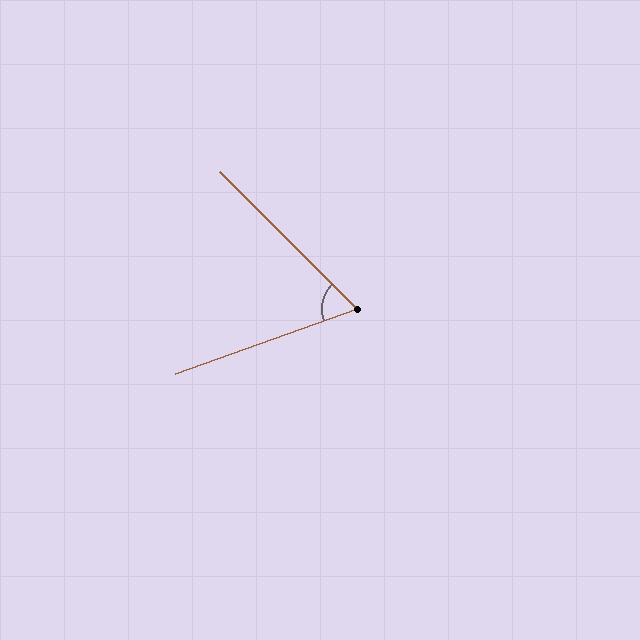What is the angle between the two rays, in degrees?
Approximately 65 degrees.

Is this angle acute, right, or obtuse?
It is acute.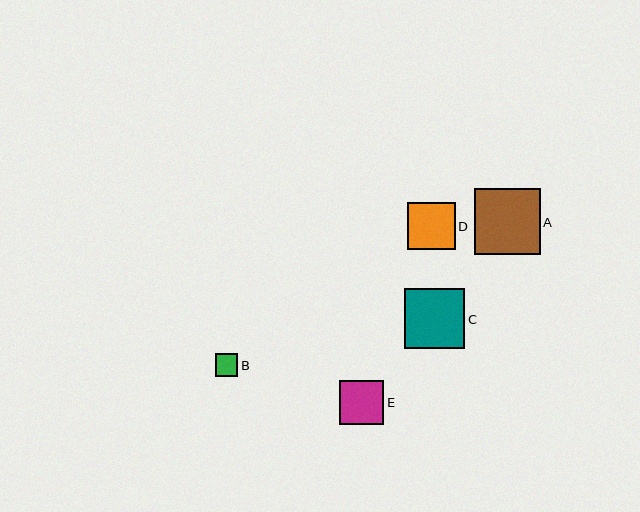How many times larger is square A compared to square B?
Square A is approximately 3.0 times the size of square B.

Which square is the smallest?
Square B is the smallest with a size of approximately 22 pixels.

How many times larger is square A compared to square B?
Square A is approximately 3.0 times the size of square B.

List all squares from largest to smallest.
From largest to smallest: A, C, D, E, B.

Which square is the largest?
Square A is the largest with a size of approximately 66 pixels.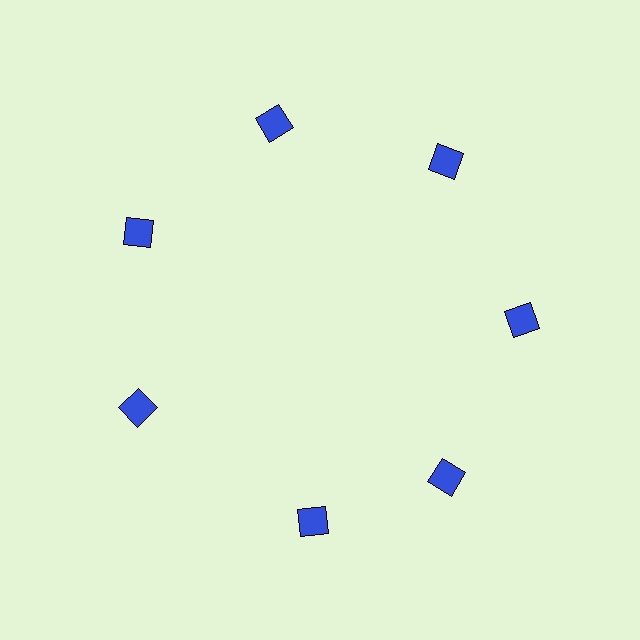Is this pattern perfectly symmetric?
No. The 7 blue squares are arranged in a ring, but one element near the 6 o'clock position is rotated out of alignment along the ring, breaking the 7-fold rotational symmetry.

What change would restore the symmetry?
The symmetry would be restored by rotating it back into even spacing with its neighbors so that all 7 squares sit at equal angles and equal distance from the center.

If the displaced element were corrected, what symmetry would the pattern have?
It would have 7-fold rotational symmetry — the pattern would map onto itself every 51 degrees.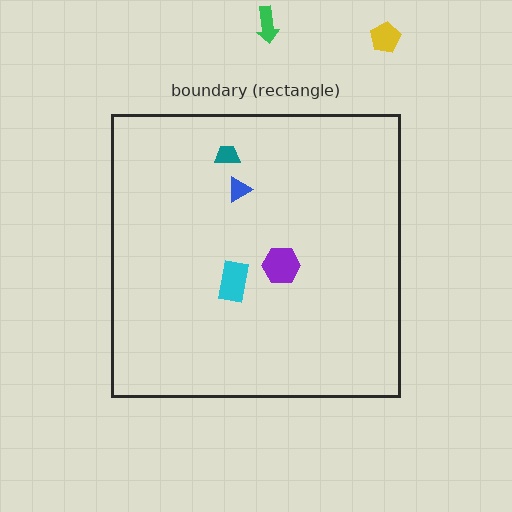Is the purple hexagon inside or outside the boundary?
Inside.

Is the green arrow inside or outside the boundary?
Outside.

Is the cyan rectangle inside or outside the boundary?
Inside.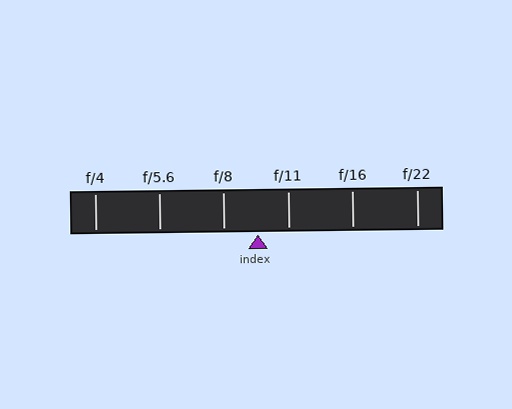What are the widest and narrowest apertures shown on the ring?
The widest aperture shown is f/4 and the narrowest is f/22.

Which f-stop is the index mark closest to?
The index mark is closest to f/11.